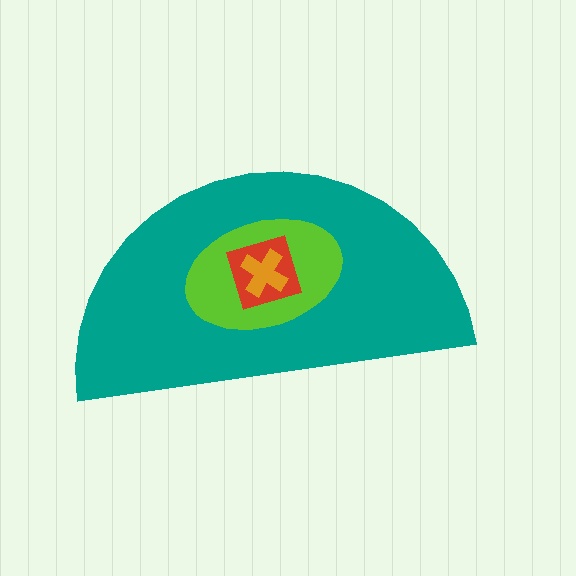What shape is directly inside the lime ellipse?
The red diamond.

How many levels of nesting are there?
4.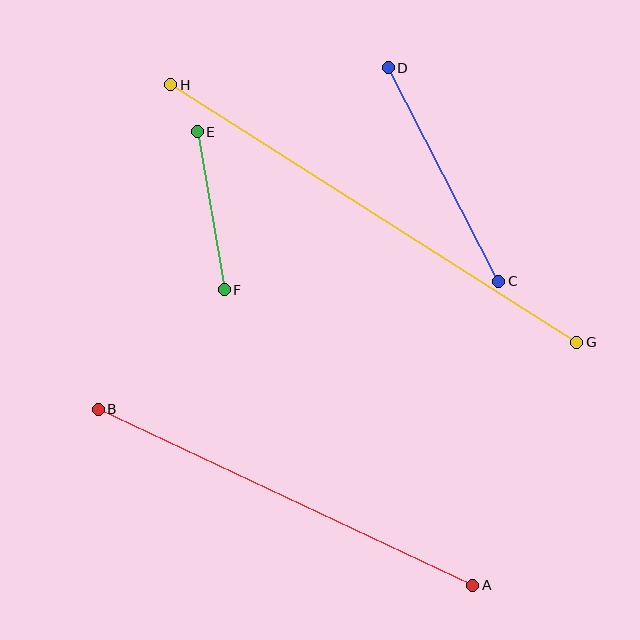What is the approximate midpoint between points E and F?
The midpoint is at approximately (211, 211) pixels.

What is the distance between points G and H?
The distance is approximately 481 pixels.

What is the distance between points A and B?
The distance is approximately 414 pixels.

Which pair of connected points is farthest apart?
Points G and H are farthest apart.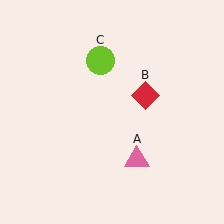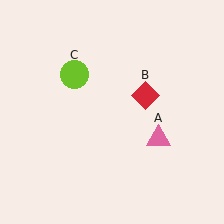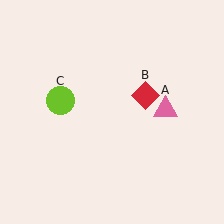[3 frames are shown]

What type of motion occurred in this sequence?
The pink triangle (object A), lime circle (object C) rotated counterclockwise around the center of the scene.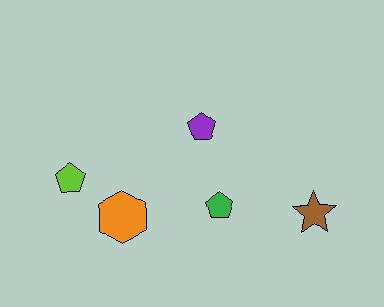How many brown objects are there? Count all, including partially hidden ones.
There is 1 brown object.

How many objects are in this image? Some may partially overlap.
There are 5 objects.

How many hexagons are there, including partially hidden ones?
There is 1 hexagon.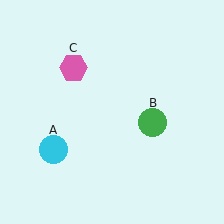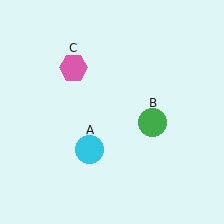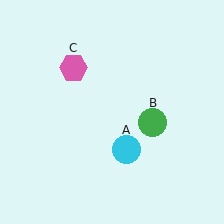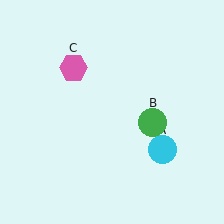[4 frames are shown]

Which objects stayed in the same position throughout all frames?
Green circle (object B) and pink hexagon (object C) remained stationary.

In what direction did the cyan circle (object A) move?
The cyan circle (object A) moved right.